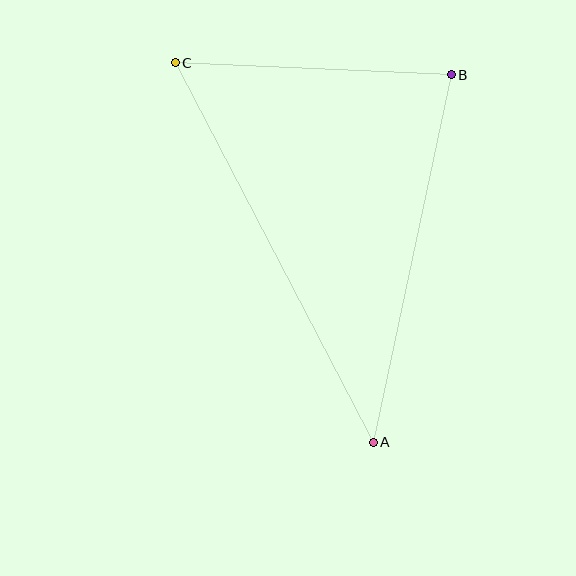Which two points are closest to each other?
Points B and C are closest to each other.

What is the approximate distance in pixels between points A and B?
The distance between A and B is approximately 375 pixels.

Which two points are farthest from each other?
Points A and C are farthest from each other.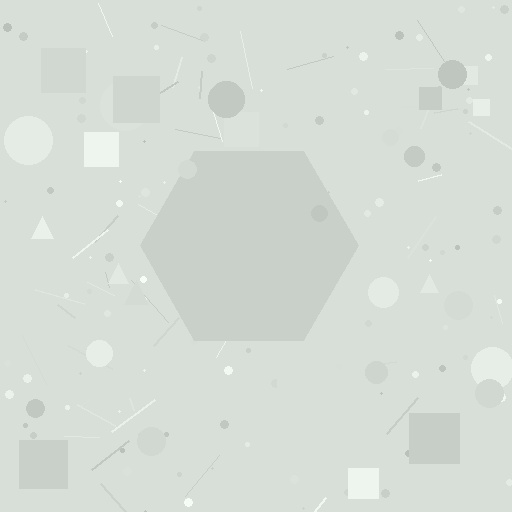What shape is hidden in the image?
A hexagon is hidden in the image.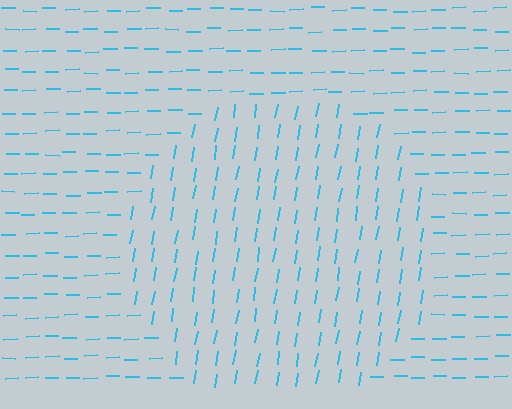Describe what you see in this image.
The image is filled with small cyan line segments. A circle region in the image has lines oriented differently from the surrounding lines, creating a visible texture boundary.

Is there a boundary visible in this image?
Yes, there is a texture boundary formed by a change in line orientation.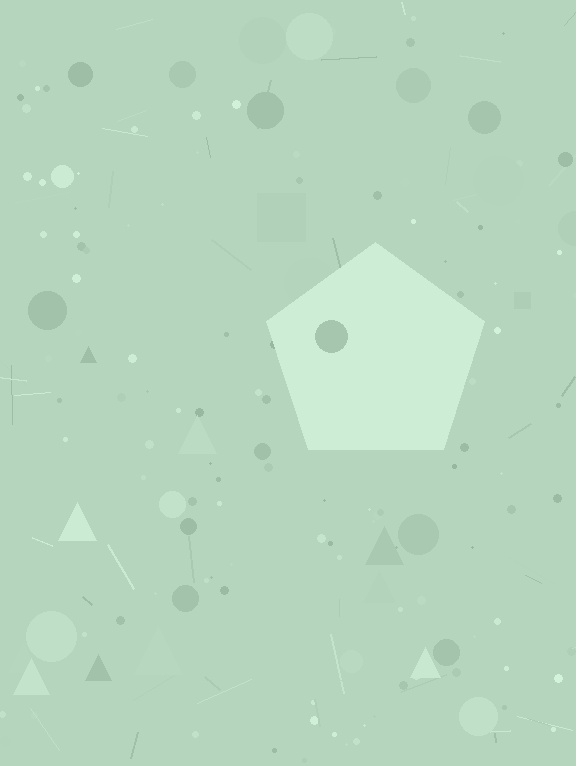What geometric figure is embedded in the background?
A pentagon is embedded in the background.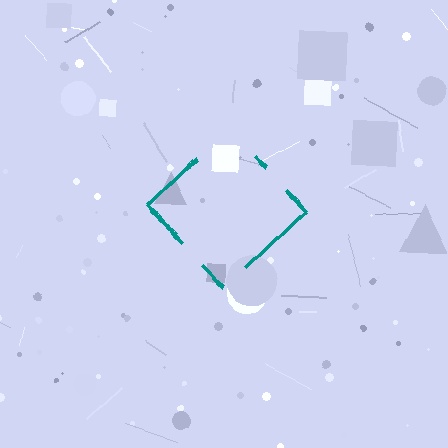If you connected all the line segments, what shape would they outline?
They would outline a diamond.